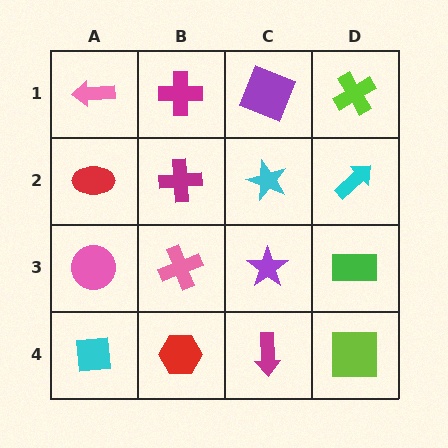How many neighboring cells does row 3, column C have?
4.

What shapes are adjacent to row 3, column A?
A red ellipse (row 2, column A), a cyan square (row 4, column A), a pink cross (row 3, column B).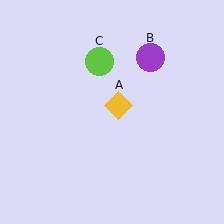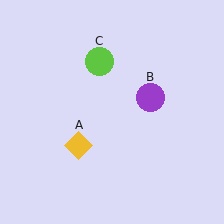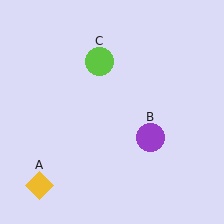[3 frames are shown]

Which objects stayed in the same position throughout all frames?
Lime circle (object C) remained stationary.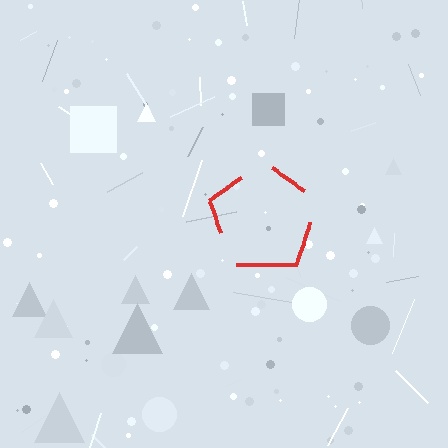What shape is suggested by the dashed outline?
The dashed outline suggests a pentagon.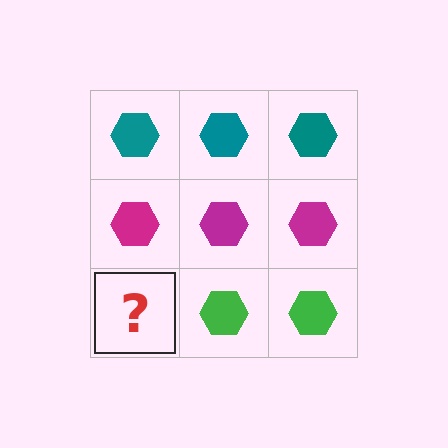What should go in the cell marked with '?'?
The missing cell should contain a green hexagon.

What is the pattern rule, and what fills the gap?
The rule is that each row has a consistent color. The gap should be filled with a green hexagon.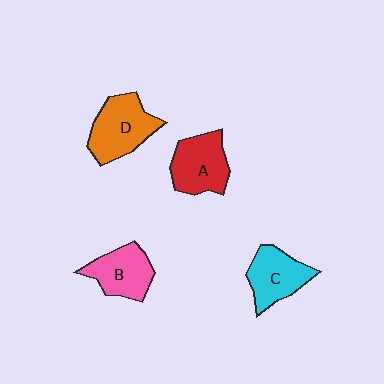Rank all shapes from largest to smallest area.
From largest to smallest: D (orange), A (red), C (cyan), B (pink).